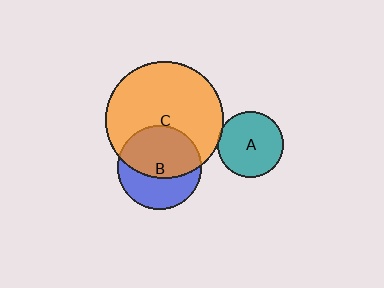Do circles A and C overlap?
Yes.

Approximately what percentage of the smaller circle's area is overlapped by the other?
Approximately 5%.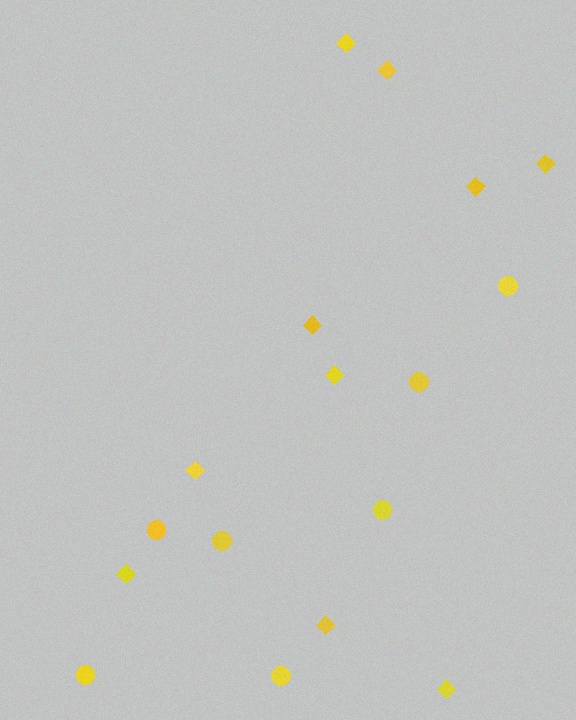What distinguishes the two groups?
There are 2 groups: one group of circles (7) and one group of diamonds (10).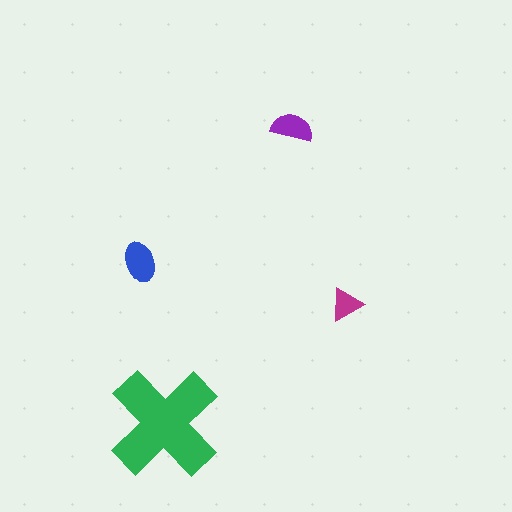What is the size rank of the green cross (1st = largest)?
1st.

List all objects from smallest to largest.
The magenta triangle, the purple semicircle, the blue ellipse, the green cross.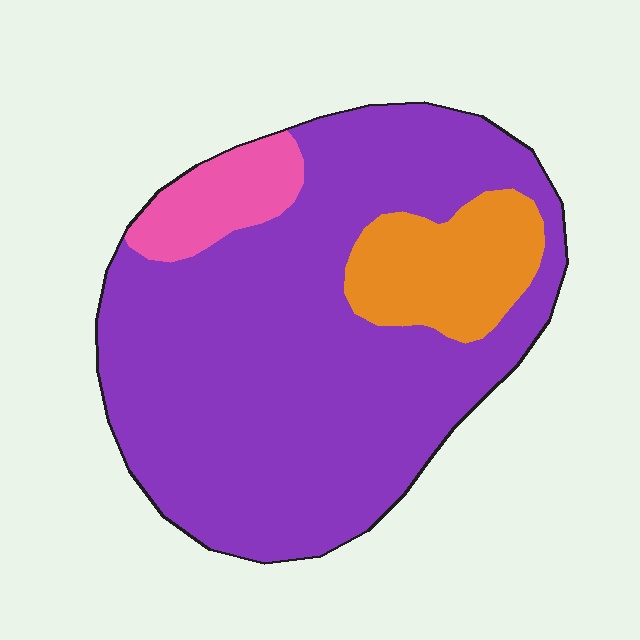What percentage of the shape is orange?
Orange covers 14% of the shape.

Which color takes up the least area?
Pink, at roughly 10%.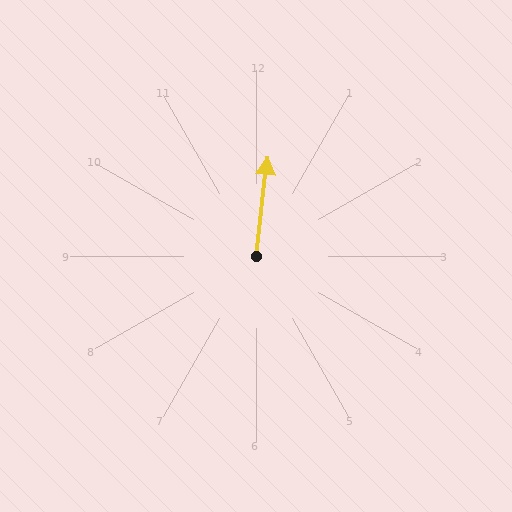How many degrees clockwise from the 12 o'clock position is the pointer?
Approximately 7 degrees.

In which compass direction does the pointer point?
North.